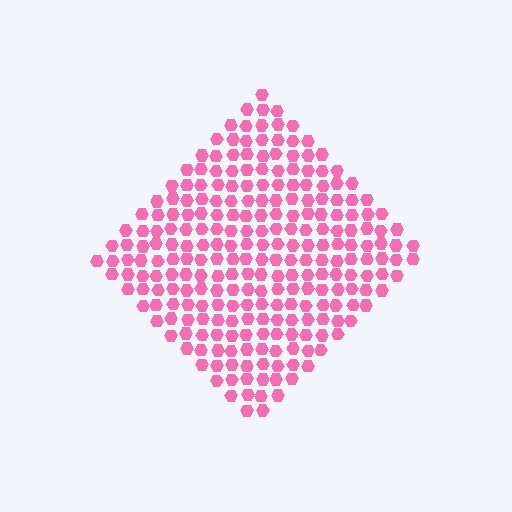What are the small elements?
The small elements are hexagons.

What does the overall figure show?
The overall figure shows a diamond.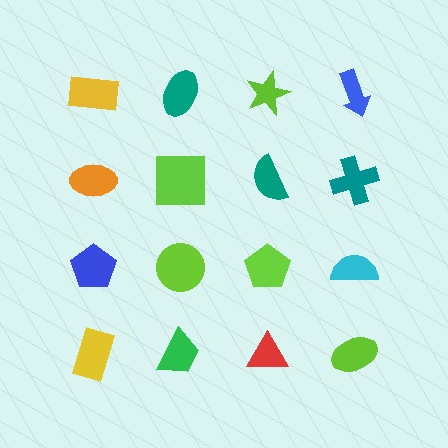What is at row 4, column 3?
A red triangle.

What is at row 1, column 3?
A lime star.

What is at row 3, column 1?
A blue pentagon.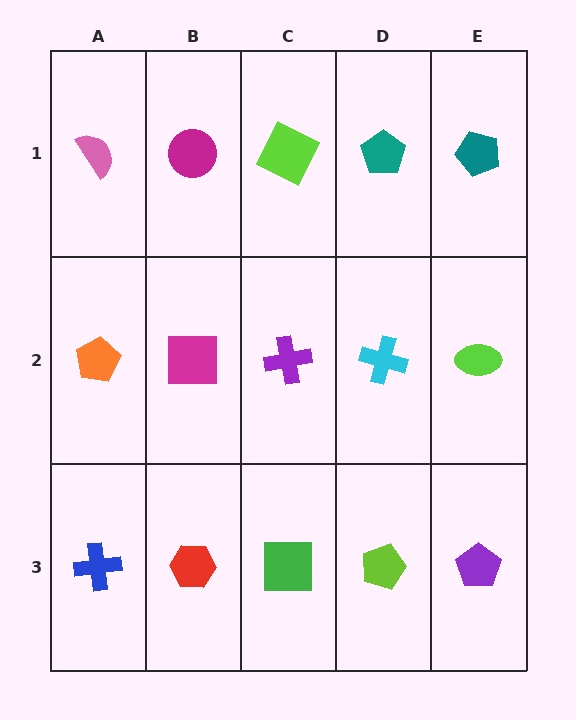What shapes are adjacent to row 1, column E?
A lime ellipse (row 2, column E), a teal pentagon (row 1, column D).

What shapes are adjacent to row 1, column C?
A purple cross (row 2, column C), a magenta circle (row 1, column B), a teal pentagon (row 1, column D).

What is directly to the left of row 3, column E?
A lime pentagon.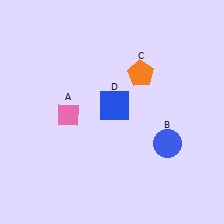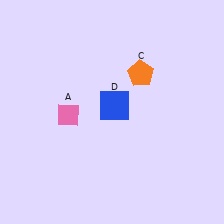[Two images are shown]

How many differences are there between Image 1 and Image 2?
There is 1 difference between the two images.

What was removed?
The blue circle (B) was removed in Image 2.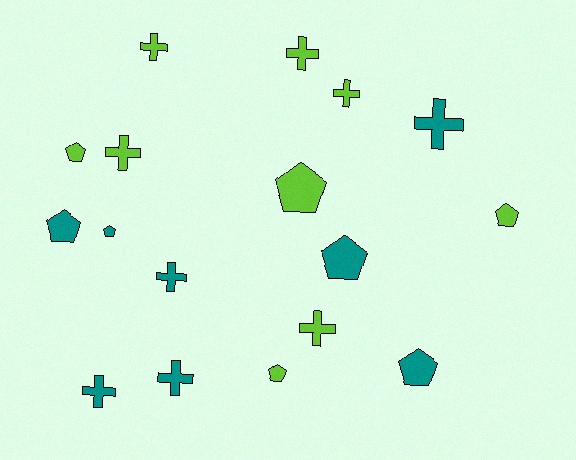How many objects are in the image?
There are 17 objects.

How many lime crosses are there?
There are 5 lime crosses.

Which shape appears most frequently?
Cross, with 9 objects.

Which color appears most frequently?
Lime, with 9 objects.